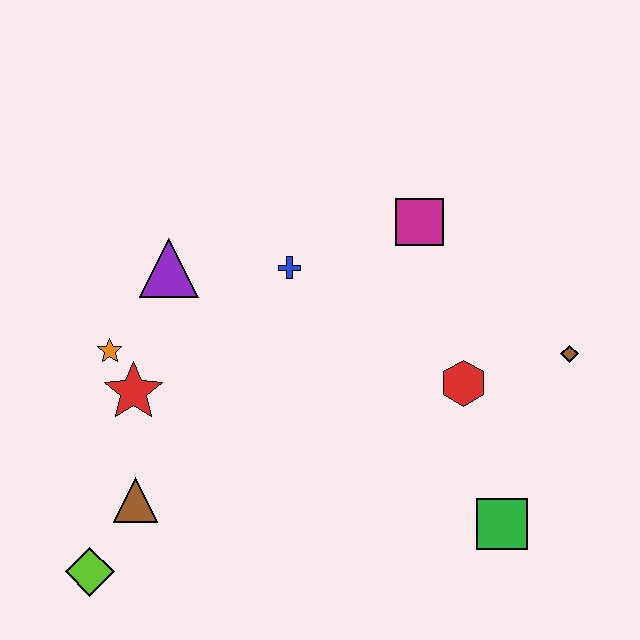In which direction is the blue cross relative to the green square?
The blue cross is above the green square.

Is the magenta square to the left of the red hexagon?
Yes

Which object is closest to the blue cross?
The purple triangle is closest to the blue cross.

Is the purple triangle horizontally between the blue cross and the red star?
Yes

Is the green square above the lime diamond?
Yes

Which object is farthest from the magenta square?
The lime diamond is farthest from the magenta square.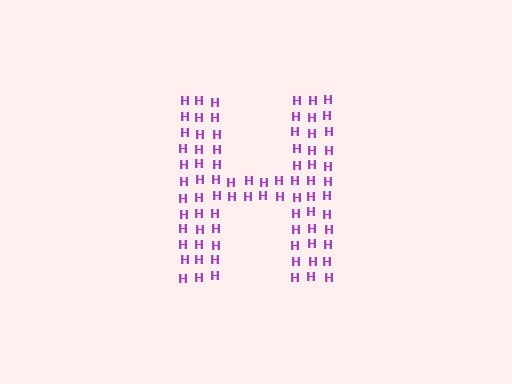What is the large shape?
The large shape is the letter H.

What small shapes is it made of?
It is made of small letter H's.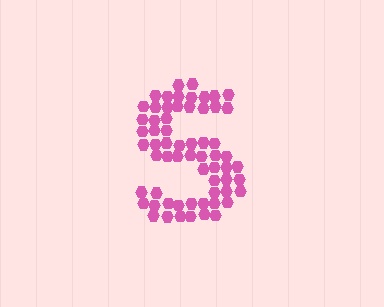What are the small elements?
The small elements are hexagons.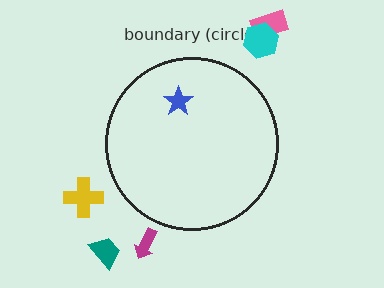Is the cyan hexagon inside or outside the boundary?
Outside.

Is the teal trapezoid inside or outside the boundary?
Outside.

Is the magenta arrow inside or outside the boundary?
Outside.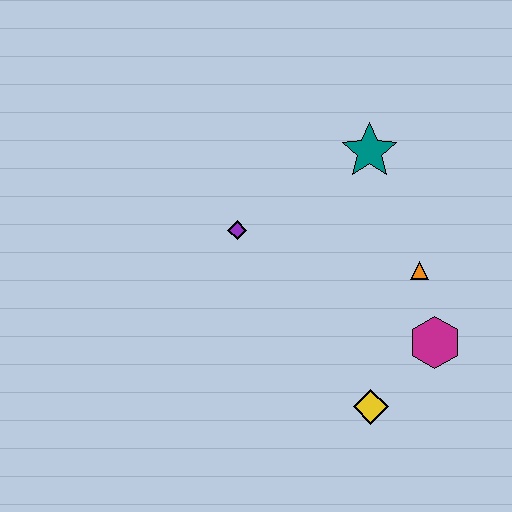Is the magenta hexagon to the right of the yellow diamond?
Yes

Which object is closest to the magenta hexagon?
The orange triangle is closest to the magenta hexagon.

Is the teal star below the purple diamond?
No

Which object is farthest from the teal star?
The yellow diamond is farthest from the teal star.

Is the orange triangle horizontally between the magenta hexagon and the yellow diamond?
Yes